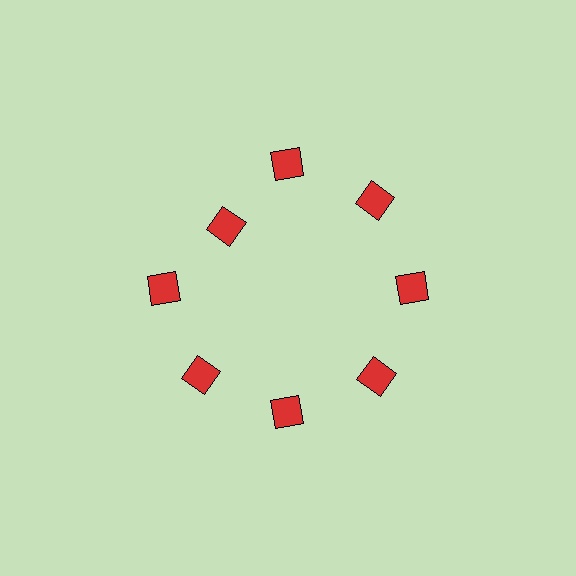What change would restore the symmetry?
The symmetry would be restored by moving it outward, back onto the ring so that all 8 squares sit at equal angles and equal distance from the center.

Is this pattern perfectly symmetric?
No. The 8 red squares are arranged in a ring, but one element near the 10 o'clock position is pulled inward toward the center, breaking the 8-fold rotational symmetry.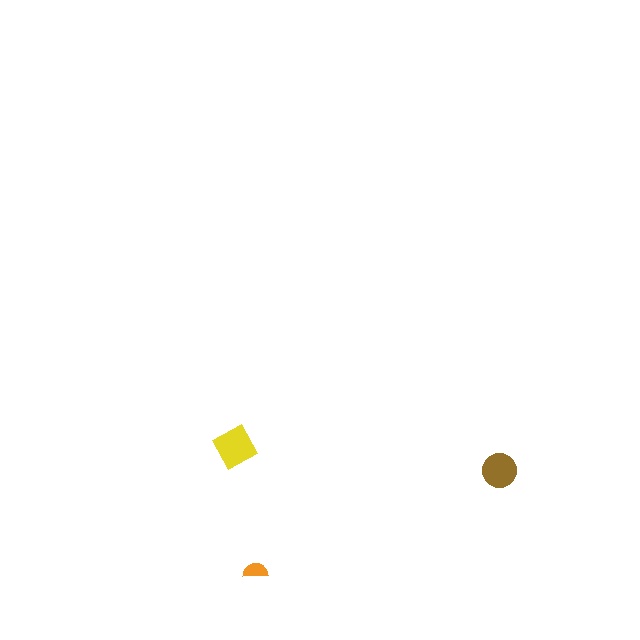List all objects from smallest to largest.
The orange semicircle, the brown circle, the yellow diamond.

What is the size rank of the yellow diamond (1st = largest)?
1st.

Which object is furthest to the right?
The brown circle is rightmost.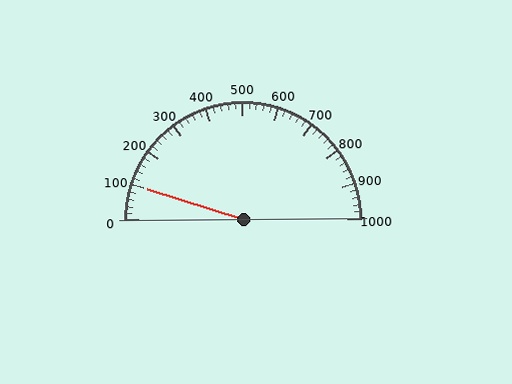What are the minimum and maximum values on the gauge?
The gauge ranges from 0 to 1000.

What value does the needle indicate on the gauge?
The needle indicates approximately 100.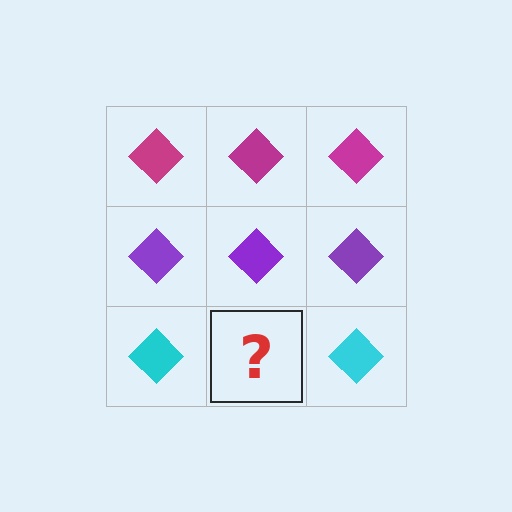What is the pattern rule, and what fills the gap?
The rule is that each row has a consistent color. The gap should be filled with a cyan diamond.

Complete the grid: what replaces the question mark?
The question mark should be replaced with a cyan diamond.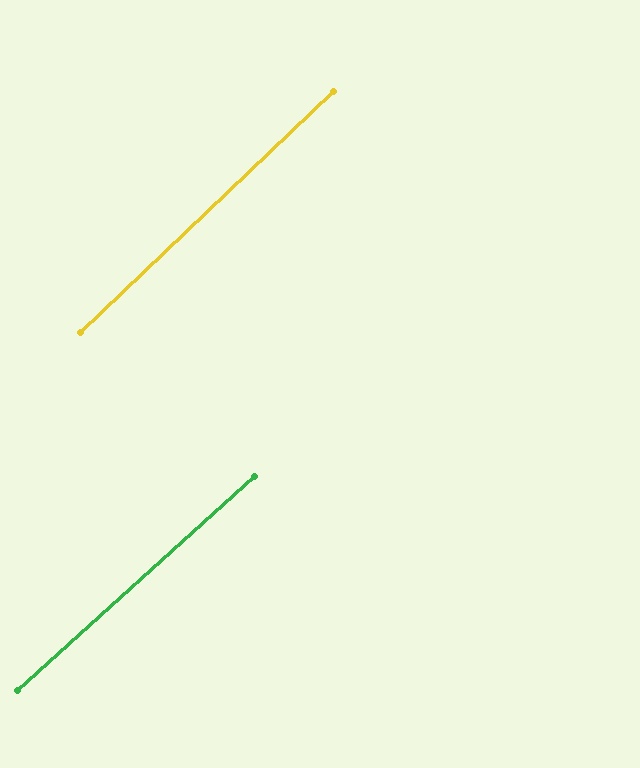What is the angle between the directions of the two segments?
Approximately 2 degrees.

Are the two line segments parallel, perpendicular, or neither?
Parallel — their directions differ by only 1.5°.